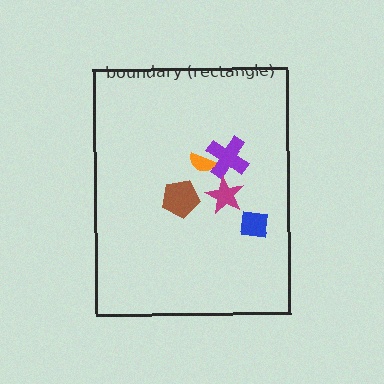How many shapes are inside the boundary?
5 inside, 0 outside.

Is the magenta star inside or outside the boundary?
Inside.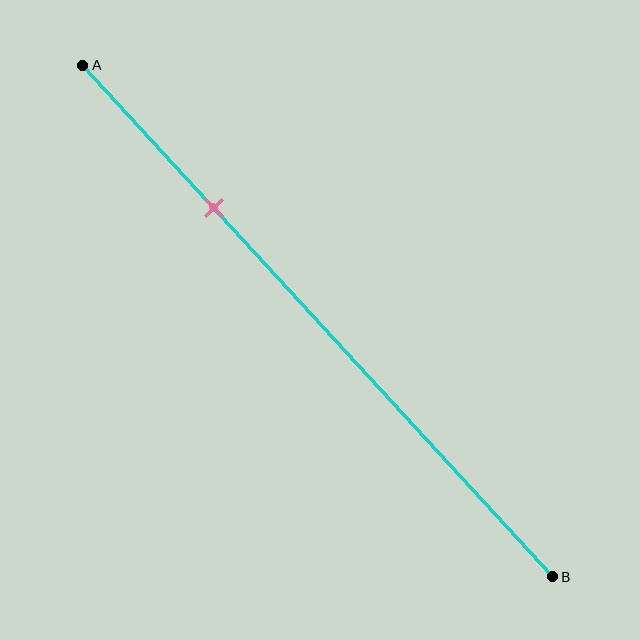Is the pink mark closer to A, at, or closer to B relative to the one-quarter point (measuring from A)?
The pink mark is approximately at the one-quarter point of segment AB.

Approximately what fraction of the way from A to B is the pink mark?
The pink mark is approximately 30% of the way from A to B.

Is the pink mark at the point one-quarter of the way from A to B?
Yes, the mark is approximately at the one-quarter point.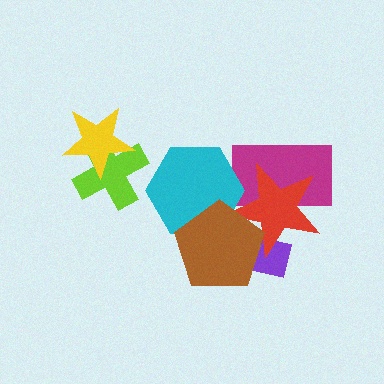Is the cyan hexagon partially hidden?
Yes, it is partially covered by another shape.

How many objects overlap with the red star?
4 objects overlap with the red star.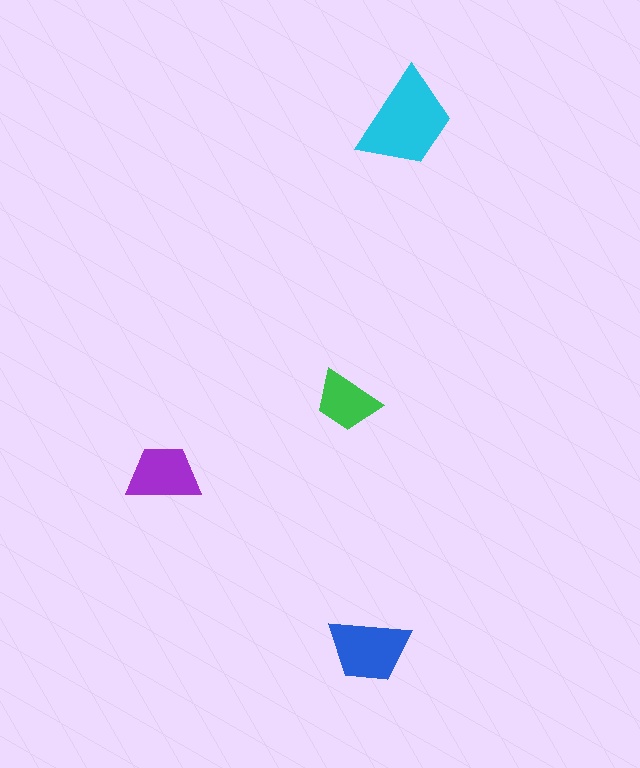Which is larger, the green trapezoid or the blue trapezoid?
The blue one.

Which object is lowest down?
The blue trapezoid is bottommost.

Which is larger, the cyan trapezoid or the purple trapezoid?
The cyan one.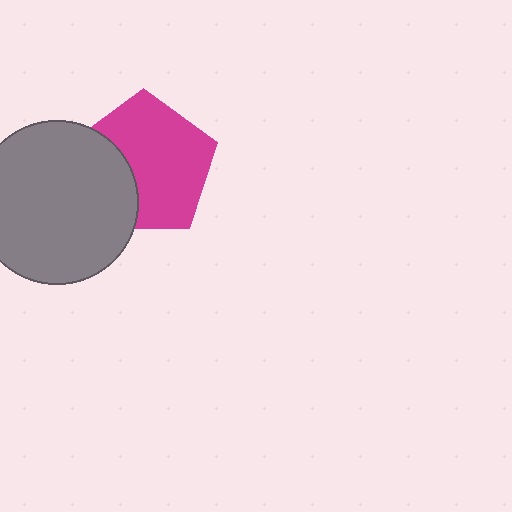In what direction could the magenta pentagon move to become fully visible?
The magenta pentagon could move right. That would shift it out from behind the gray circle entirely.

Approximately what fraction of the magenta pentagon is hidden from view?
Roughly 32% of the magenta pentagon is hidden behind the gray circle.